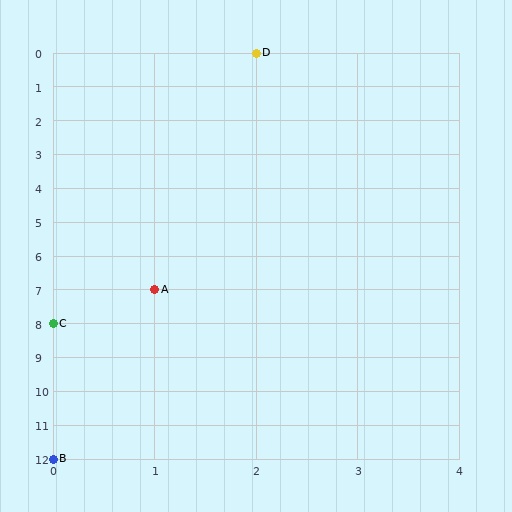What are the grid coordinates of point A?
Point A is at grid coordinates (1, 7).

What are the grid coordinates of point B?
Point B is at grid coordinates (0, 12).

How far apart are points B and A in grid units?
Points B and A are 1 column and 5 rows apart (about 5.1 grid units diagonally).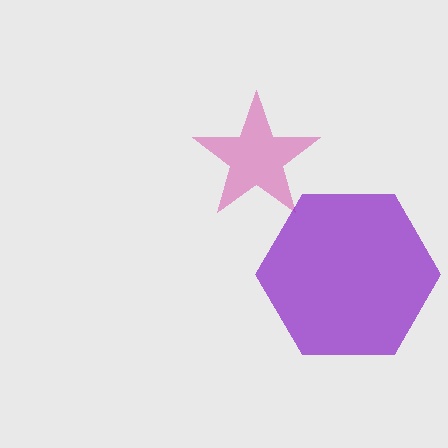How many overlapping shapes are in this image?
There are 2 overlapping shapes in the image.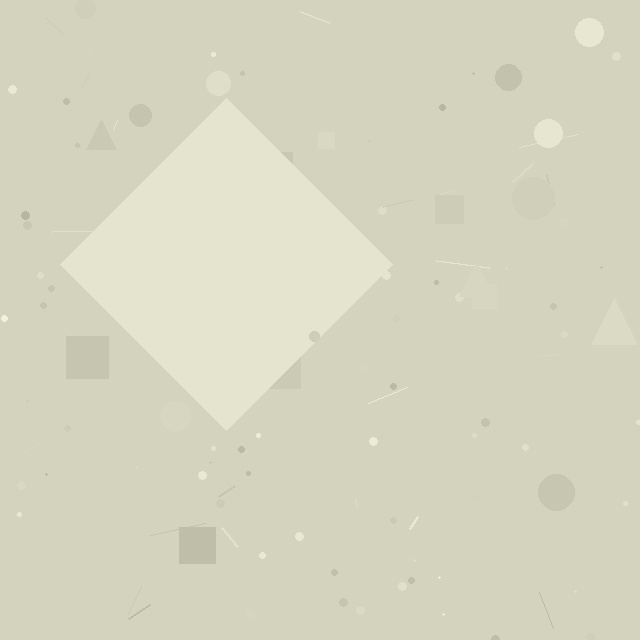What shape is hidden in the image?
A diamond is hidden in the image.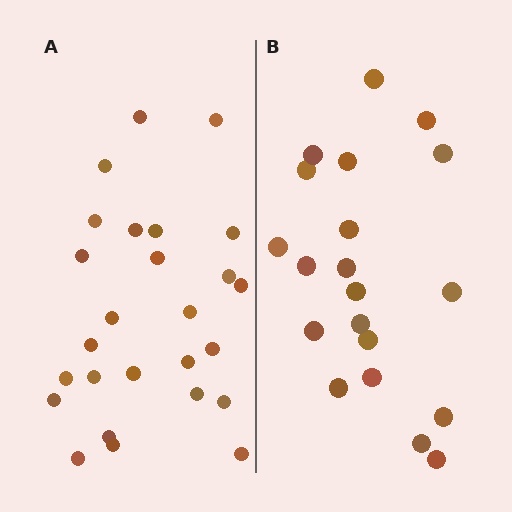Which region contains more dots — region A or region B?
Region A (the left region) has more dots.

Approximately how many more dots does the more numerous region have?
Region A has about 6 more dots than region B.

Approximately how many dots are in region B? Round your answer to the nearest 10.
About 20 dots.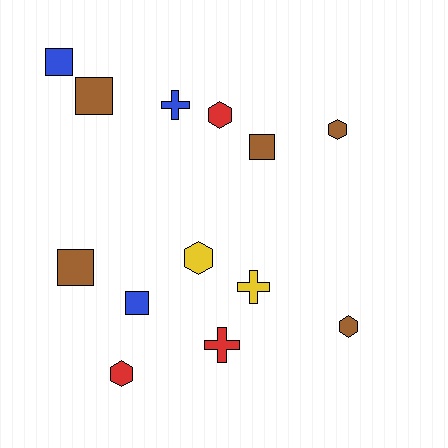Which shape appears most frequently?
Hexagon, with 5 objects.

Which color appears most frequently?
Brown, with 5 objects.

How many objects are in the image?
There are 13 objects.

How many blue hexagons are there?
There are no blue hexagons.